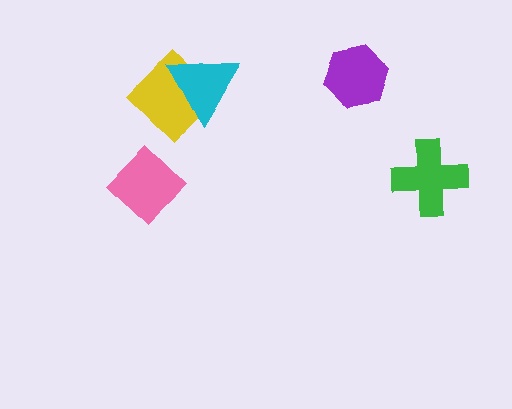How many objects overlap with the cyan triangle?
1 object overlaps with the cyan triangle.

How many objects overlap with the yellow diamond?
1 object overlaps with the yellow diamond.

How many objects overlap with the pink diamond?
0 objects overlap with the pink diamond.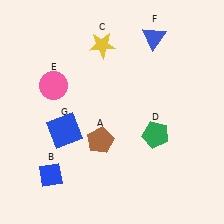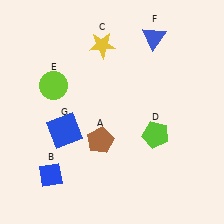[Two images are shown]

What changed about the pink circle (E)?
In Image 1, E is pink. In Image 2, it changed to lime.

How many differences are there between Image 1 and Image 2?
There are 2 differences between the two images.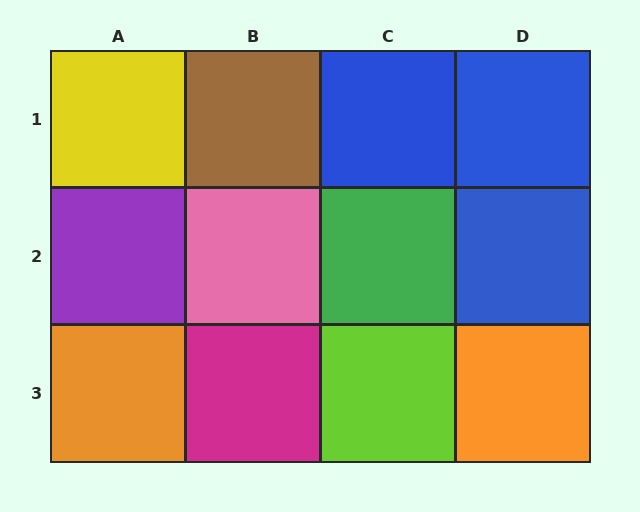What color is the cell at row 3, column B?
Magenta.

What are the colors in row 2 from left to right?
Purple, pink, green, blue.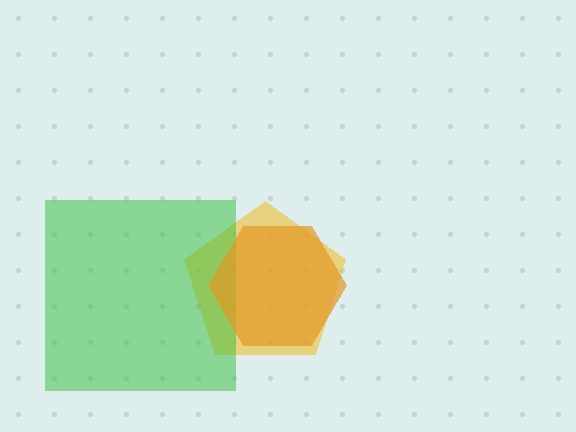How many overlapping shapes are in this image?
There are 3 overlapping shapes in the image.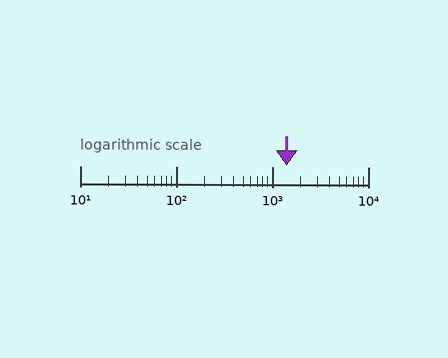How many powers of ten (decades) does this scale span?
The scale spans 3 decades, from 10 to 10000.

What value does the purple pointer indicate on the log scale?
The pointer indicates approximately 1400.